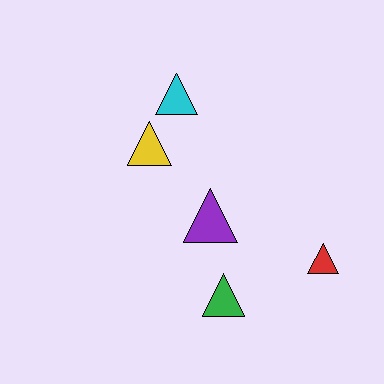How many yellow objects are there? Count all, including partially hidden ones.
There is 1 yellow object.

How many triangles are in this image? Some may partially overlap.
There are 5 triangles.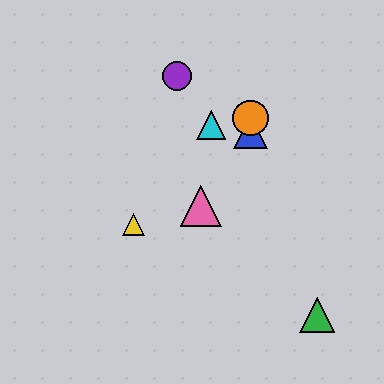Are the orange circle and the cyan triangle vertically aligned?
No, the orange circle is at x≈251 and the cyan triangle is at x≈211.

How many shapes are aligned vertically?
3 shapes (the red triangle, the blue triangle, the orange circle) are aligned vertically.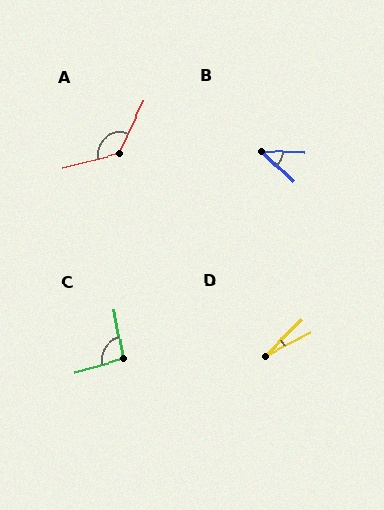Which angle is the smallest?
D, at approximately 17 degrees.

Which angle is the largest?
A, at approximately 129 degrees.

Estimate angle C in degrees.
Approximately 94 degrees.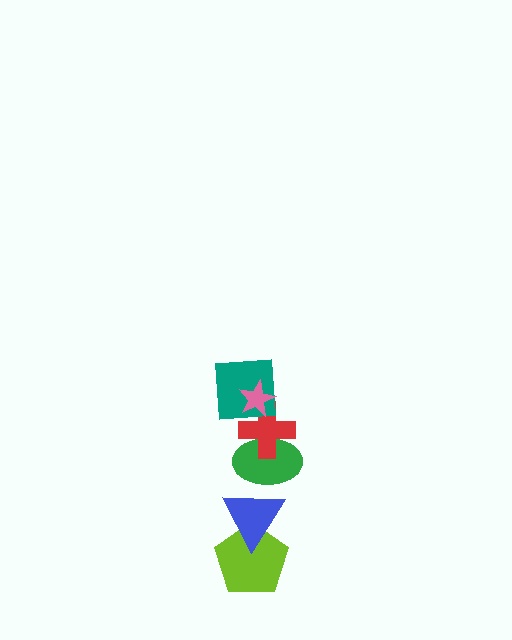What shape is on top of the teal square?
The pink star is on top of the teal square.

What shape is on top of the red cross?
The teal square is on top of the red cross.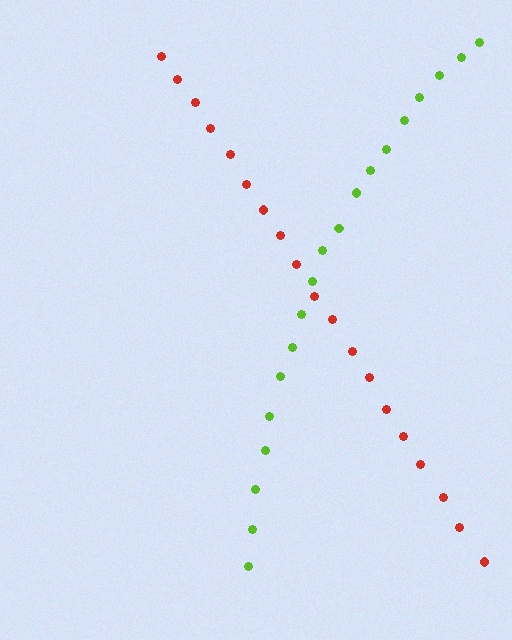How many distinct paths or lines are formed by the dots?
There are 2 distinct paths.